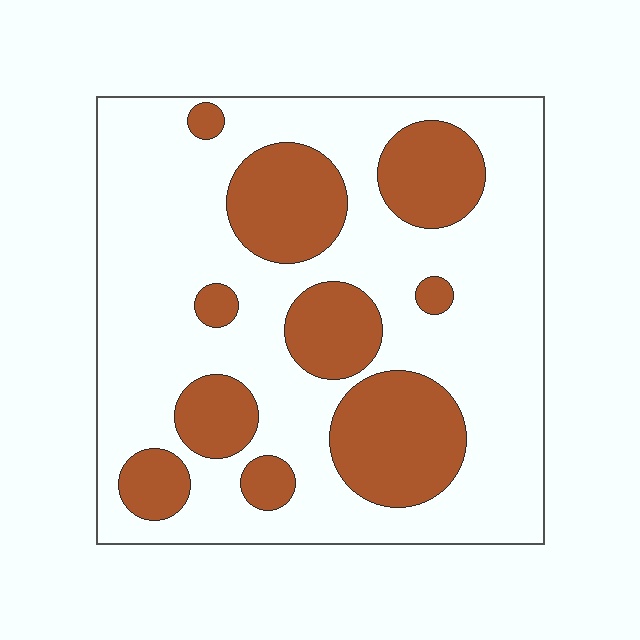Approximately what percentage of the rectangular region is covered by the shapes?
Approximately 30%.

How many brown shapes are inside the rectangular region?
10.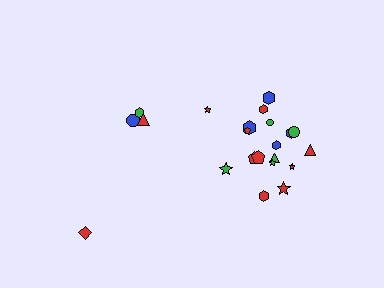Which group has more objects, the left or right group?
The right group.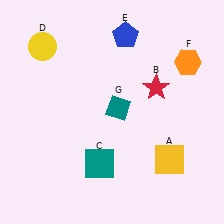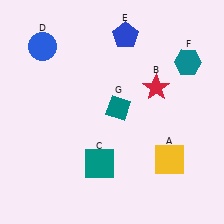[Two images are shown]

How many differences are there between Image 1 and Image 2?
There are 2 differences between the two images.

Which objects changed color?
D changed from yellow to blue. F changed from orange to teal.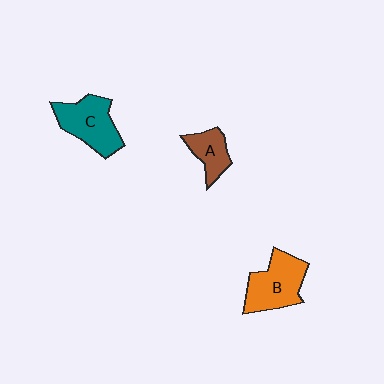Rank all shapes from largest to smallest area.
From largest to smallest: B (orange), C (teal), A (brown).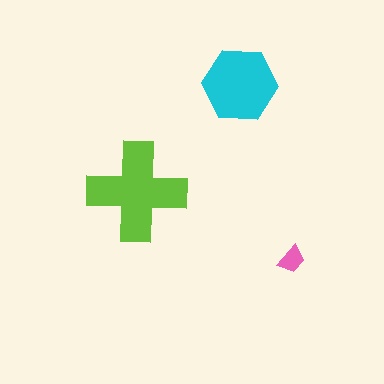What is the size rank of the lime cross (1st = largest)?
1st.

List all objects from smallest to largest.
The pink trapezoid, the cyan hexagon, the lime cross.